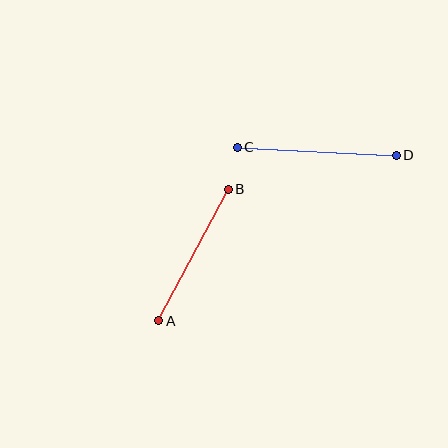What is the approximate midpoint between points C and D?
The midpoint is at approximately (317, 151) pixels.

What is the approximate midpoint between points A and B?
The midpoint is at approximately (193, 255) pixels.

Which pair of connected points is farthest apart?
Points C and D are farthest apart.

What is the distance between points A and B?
The distance is approximately 149 pixels.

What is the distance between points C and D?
The distance is approximately 159 pixels.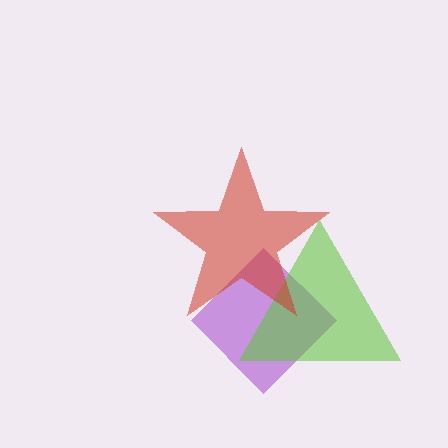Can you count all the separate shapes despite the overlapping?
Yes, there are 3 separate shapes.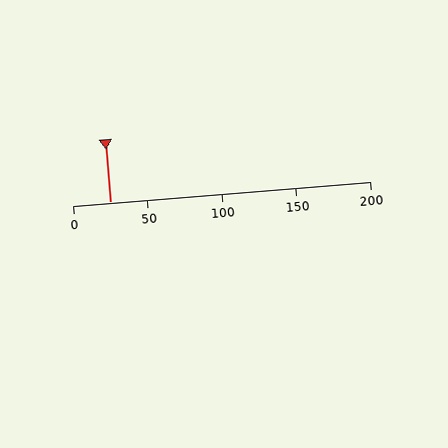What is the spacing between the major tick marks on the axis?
The major ticks are spaced 50 apart.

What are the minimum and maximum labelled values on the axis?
The axis runs from 0 to 200.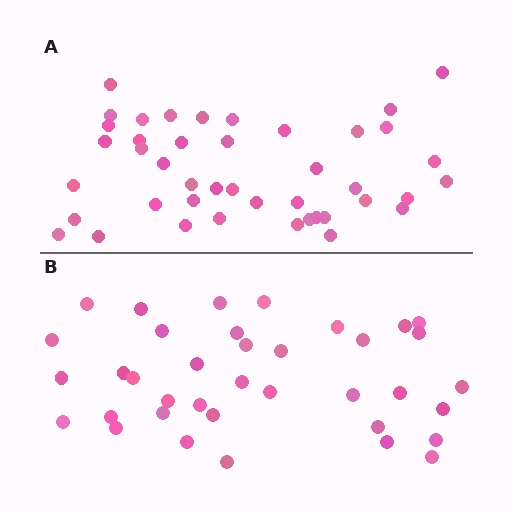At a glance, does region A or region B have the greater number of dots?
Region A (the top region) has more dots.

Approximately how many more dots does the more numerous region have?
Region A has about 6 more dots than region B.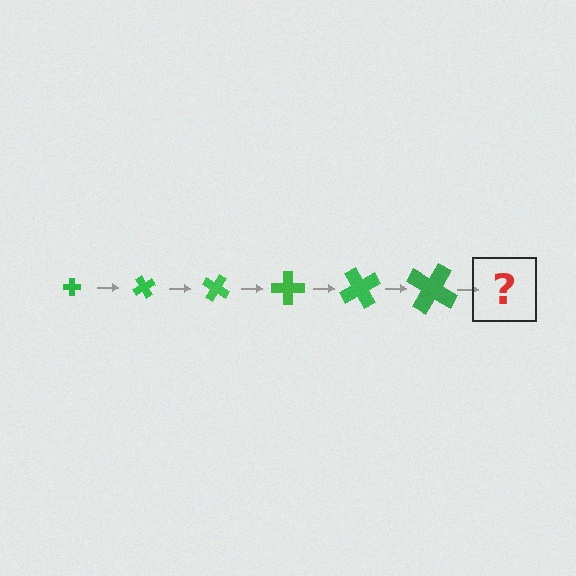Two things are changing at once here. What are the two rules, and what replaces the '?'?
The two rules are that the cross grows larger each step and it rotates 60 degrees each step. The '?' should be a cross, larger than the previous one and rotated 360 degrees from the start.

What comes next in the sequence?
The next element should be a cross, larger than the previous one and rotated 360 degrees from the start.